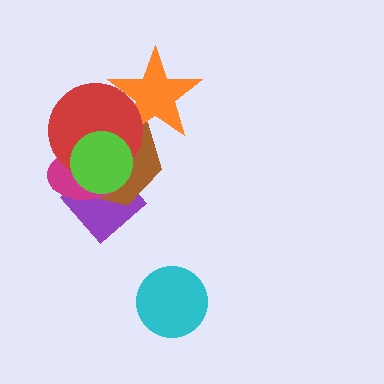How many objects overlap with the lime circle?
4 objects overlap with the lime circle.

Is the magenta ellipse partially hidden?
Yes, it is partially covered by another shape.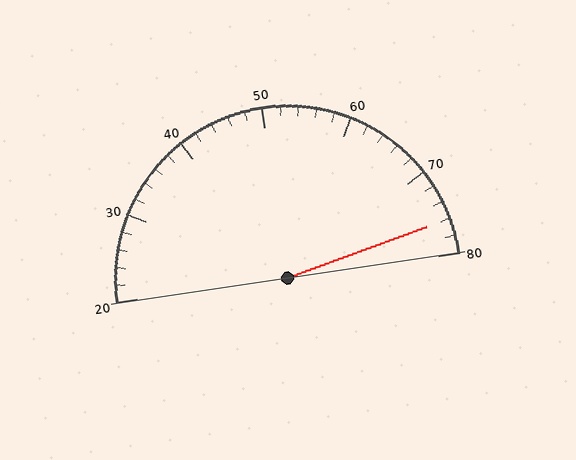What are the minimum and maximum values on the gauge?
The gauge ranges from 20 to 80.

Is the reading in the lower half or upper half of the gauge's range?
The reading is in the upper half of the range (20 to 80).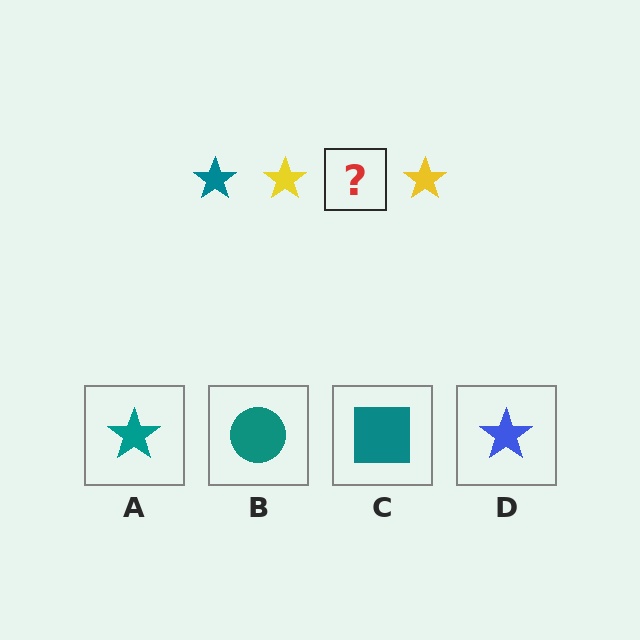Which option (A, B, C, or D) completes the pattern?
A.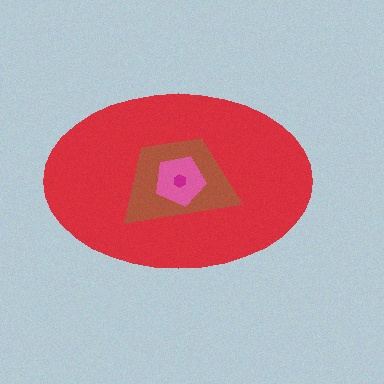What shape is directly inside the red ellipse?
The brown trapezoid.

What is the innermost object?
The magenta hexagon.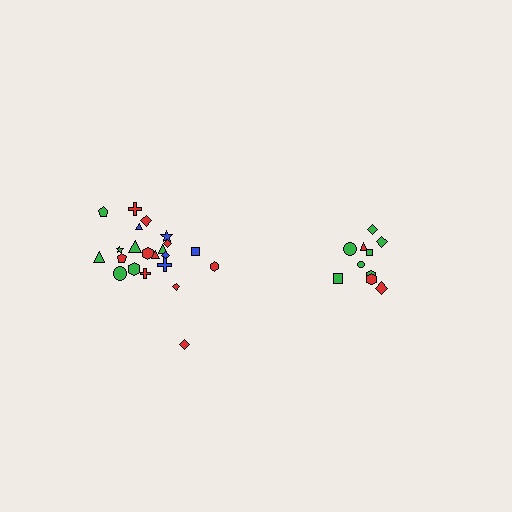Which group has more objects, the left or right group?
The left group.